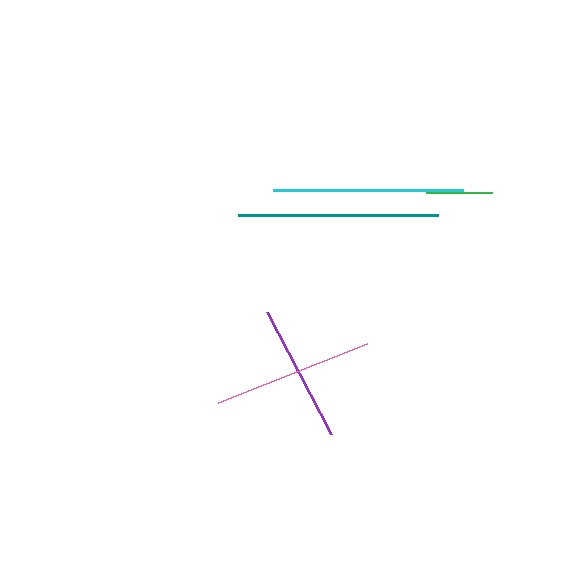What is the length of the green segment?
The green segment is approximately 66 pixels long.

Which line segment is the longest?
The teal line is the longest at approximately 200 pixels.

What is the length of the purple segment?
The purple segment is approximately 138 pixels long.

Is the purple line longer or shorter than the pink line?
The pink line is longer than the purple line.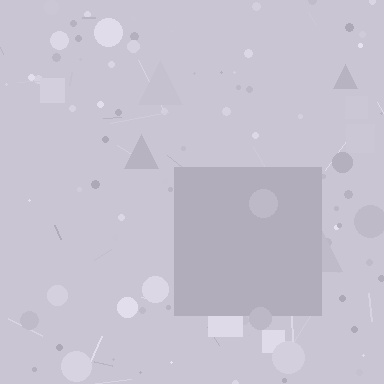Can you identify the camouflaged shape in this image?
The camouflaged shape is a square.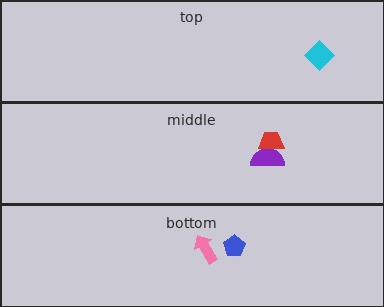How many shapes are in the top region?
1.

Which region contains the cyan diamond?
The top region.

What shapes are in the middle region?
The purple semicircle, the red trapezoid.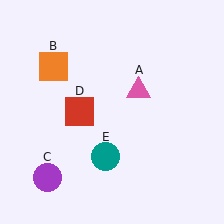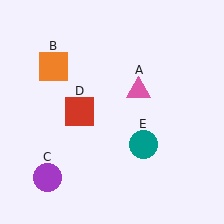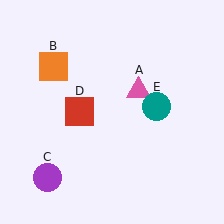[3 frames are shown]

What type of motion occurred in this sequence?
The teal circle (object E) rotated counterclockwise around the center of the scene.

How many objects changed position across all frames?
1 object changed position: teal circle (object E).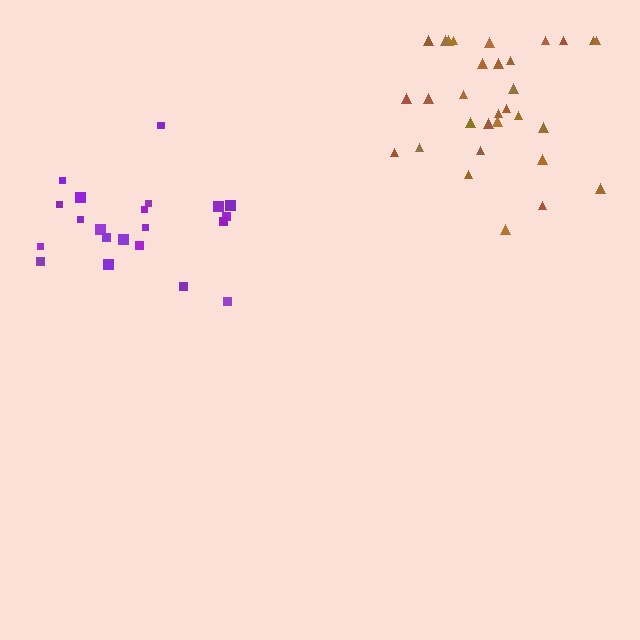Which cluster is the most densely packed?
Brown.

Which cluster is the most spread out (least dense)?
Purple.